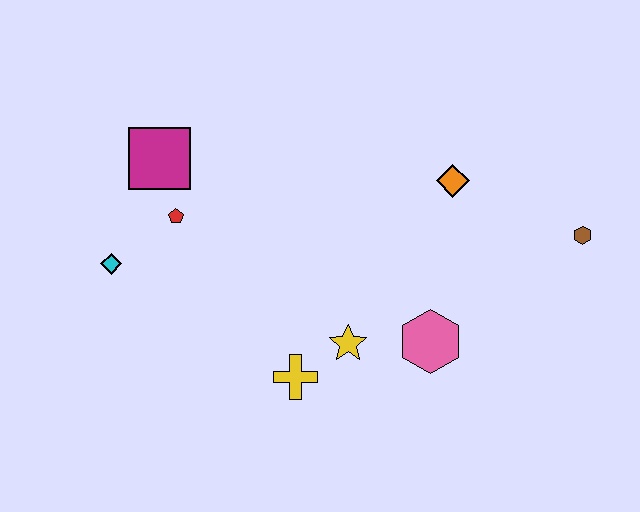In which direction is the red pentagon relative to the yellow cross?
The red pentagon is above the yellow cross.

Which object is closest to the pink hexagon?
The yellow star is closest to the pink hexagon.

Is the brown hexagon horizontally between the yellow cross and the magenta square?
No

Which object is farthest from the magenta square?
The brown hexagon is farthest from the magenta square.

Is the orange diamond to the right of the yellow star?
Yes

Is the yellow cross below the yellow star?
Yes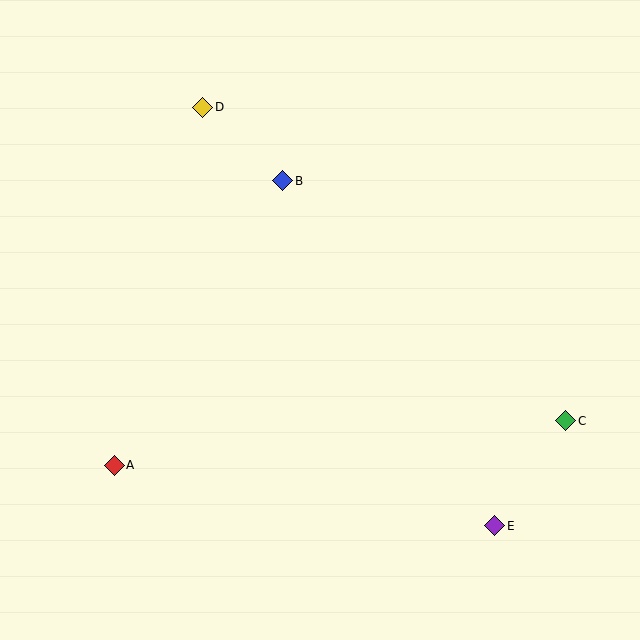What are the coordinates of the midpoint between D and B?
The midpoint between D and B is at (243, 144).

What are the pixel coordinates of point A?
Point A is at (114, 465).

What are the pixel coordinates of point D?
Point D is at (203, 107).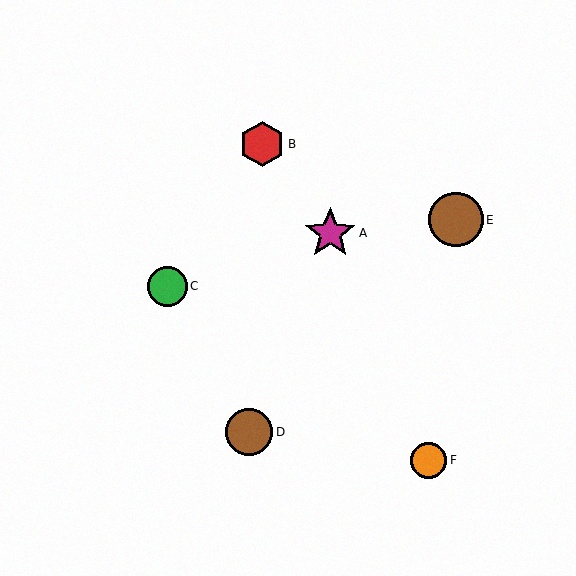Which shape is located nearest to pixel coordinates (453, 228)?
The brown circle (labeled E) at (456, 220) is nearest to that location.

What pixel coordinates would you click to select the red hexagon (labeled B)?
Click at (262, 144) to select the red hexagon B.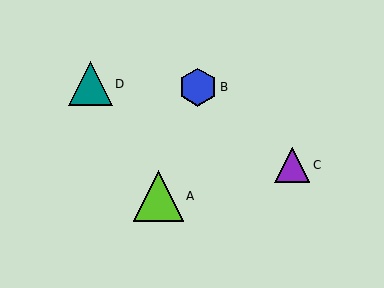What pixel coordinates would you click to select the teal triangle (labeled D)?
Click at (90, 84) to select the teal triangle D.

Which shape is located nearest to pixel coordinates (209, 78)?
The blue hexagon (labeled B) at (198, 87) is nearest to that location.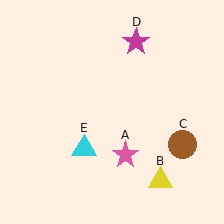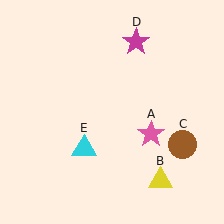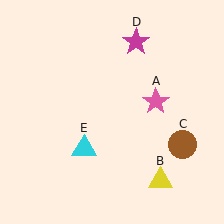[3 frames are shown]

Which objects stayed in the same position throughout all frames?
Yellow triangle (object B) and brown circle (object C) and magenta star (object D) and cyan triangle (object E) remained stationary.